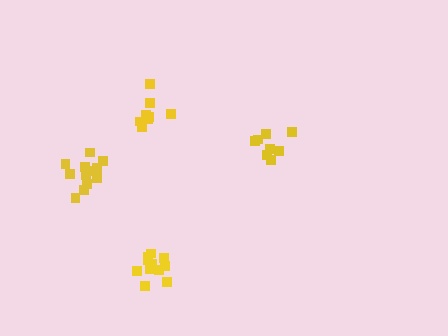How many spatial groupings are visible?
There are 4 spatial groupings.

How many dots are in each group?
Group 1: 12 dots, Group 2: 8 dots, Group 3: 8 dots, Group 4: 11 dots (39 total).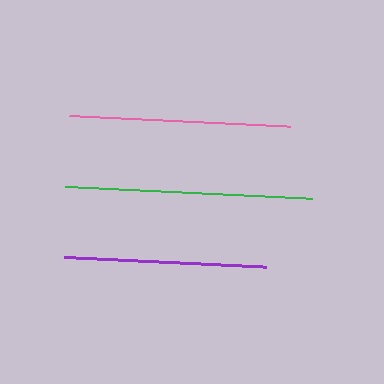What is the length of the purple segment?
The purple segment is approximately 203 pixels long.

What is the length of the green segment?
The green segment is approximately 247 pixels long.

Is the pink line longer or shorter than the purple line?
The pink line is longer than the purple line.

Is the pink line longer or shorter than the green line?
The green line is longer than the pink line.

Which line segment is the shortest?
The purple line is the shortest at approximately 203 pixels.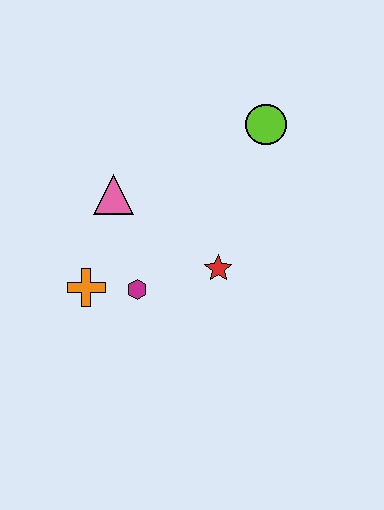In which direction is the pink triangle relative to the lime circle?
The pink triangle is to the left of the lime circle.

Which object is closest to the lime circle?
The red star is closest to the lime circle.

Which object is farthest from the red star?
The lime circle is farthest from the red star.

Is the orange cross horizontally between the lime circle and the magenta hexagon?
No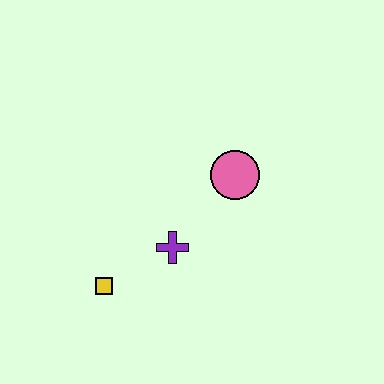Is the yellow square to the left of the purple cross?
Yes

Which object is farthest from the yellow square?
The pink circle is farthest from the yellow square.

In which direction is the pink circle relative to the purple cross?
The pink circle is above the purple cross.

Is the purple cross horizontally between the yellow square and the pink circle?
Yes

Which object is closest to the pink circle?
The purple cross is closest to the pink circle.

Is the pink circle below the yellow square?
No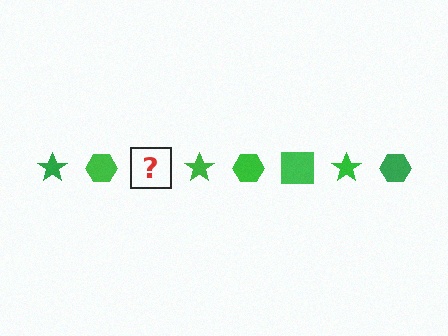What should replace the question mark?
The question mark should be replaced with a green square.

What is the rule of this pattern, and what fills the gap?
The rule is that the pattern cycles through star, hexagon, square shapes in green. The gap should be filled with a green square.